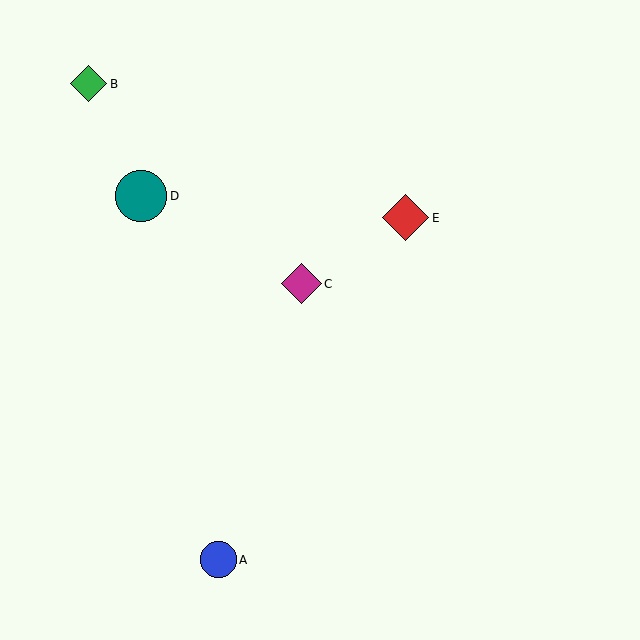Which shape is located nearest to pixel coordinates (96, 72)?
The green diamond (labeled B) at (88, 84) is nearest to that location.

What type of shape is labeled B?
Shape B is a green diamond.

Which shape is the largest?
The teal circle (labeled D) is the largest.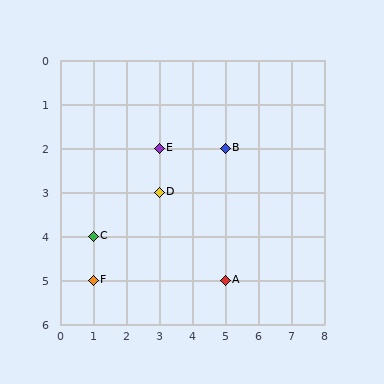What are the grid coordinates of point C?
Point C is at grid coordinates (1, 4).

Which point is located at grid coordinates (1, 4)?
Point C is at (1, 4).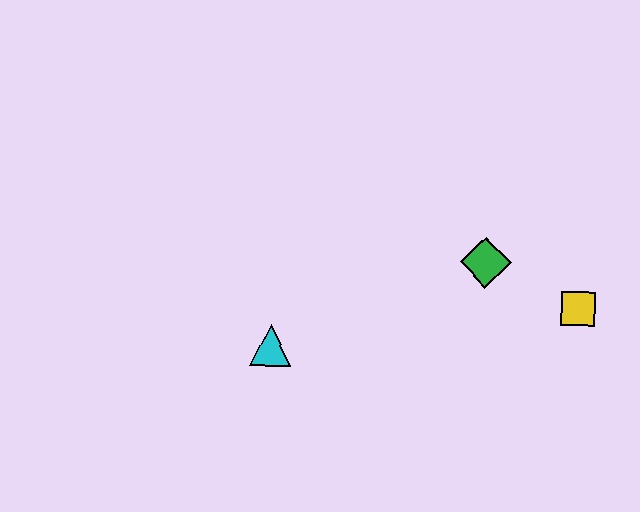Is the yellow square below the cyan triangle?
No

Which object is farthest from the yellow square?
The cyan triangle is farthest from the yellow square.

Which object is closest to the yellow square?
The green diamond is closest to the yellow square.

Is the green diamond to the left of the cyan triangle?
No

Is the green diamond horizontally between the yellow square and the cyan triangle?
Yes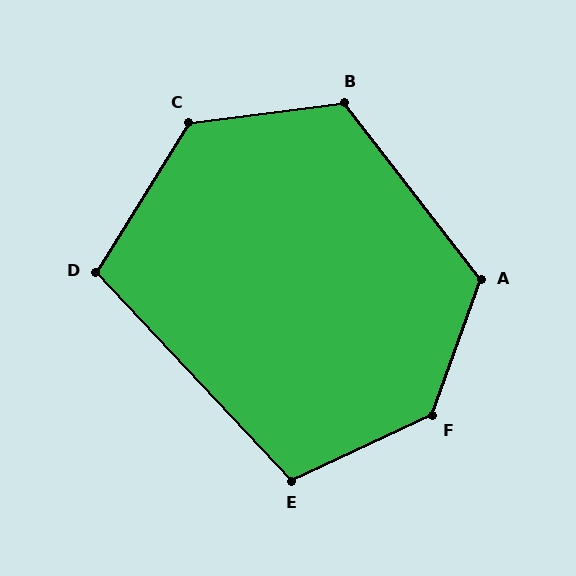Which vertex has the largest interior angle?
F, at approximately 134 degrees.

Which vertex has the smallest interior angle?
D, at approximately 105 degrees.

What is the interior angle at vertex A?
Approximately 123 degrees (obtuse).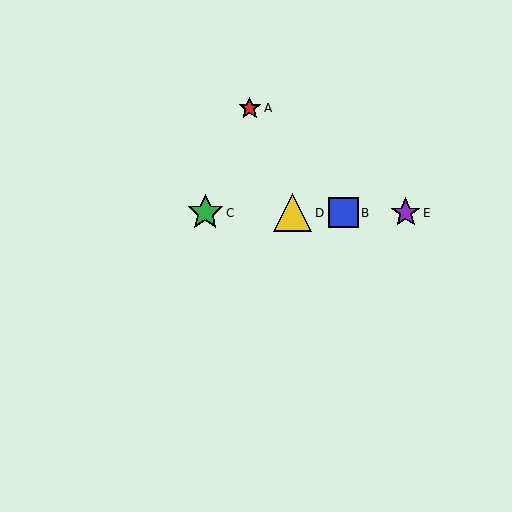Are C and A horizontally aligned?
No, C is at y≈213 and A is at y≈108.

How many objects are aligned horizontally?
4 objects (B, C, D, E) are aligned horizontally.